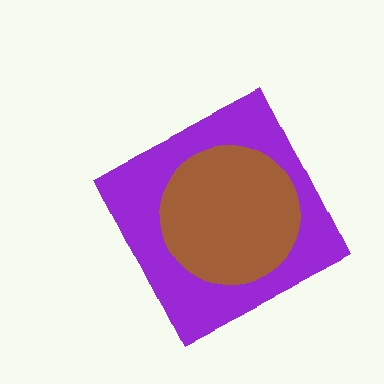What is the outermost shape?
The purple diamond.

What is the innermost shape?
The brown circle.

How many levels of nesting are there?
2.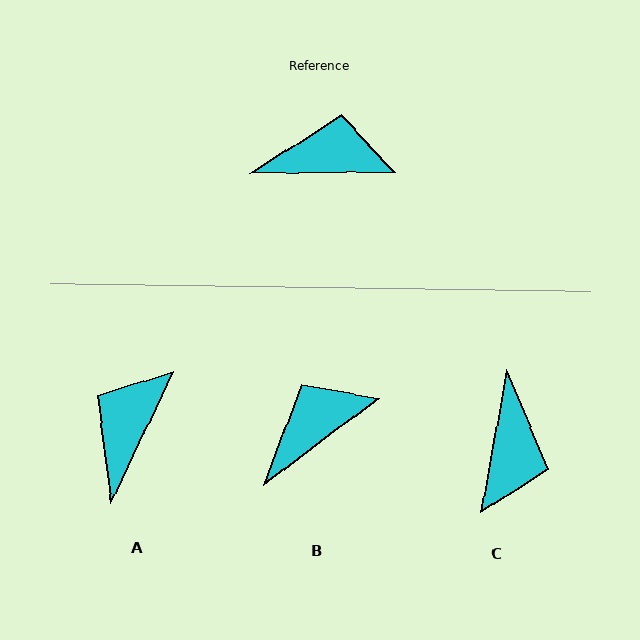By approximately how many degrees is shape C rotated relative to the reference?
Approximately 101 degrees clockwise.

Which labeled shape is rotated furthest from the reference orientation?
C, about 101 degrees away.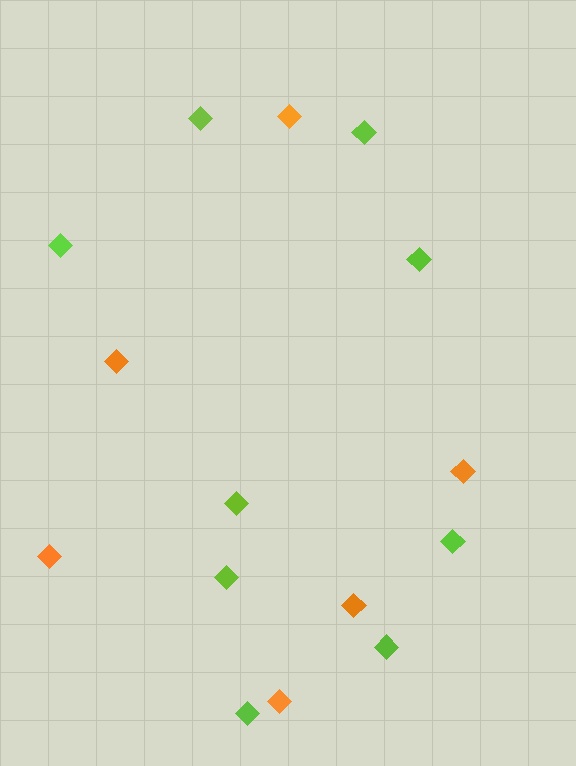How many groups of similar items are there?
There are 2 groups: one group of orange diamonds (6) and one group of lime diamonds (9).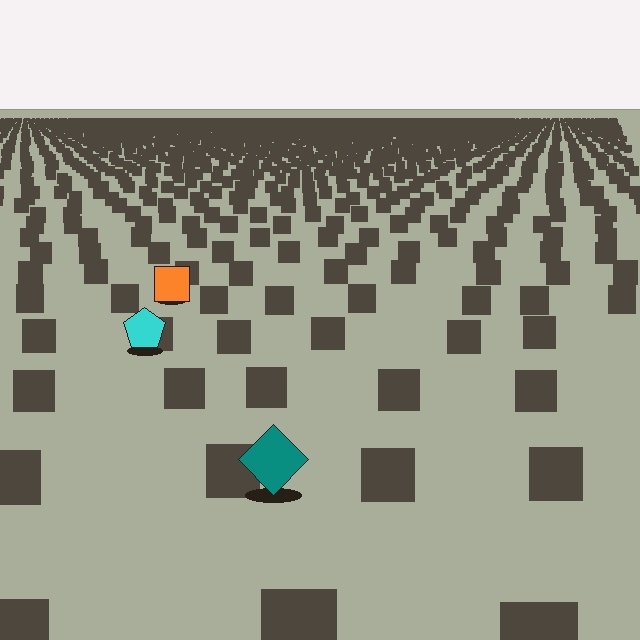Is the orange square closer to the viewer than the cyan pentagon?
No. The cyan pentagon is closer — you can tell from the texture gradient: the ground texture is coarser near it.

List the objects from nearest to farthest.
From nearest to farthest: the teal diamond, the cyan pentagon, the orange square.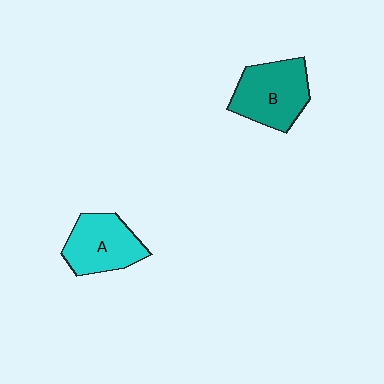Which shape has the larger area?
Shape B (teal).